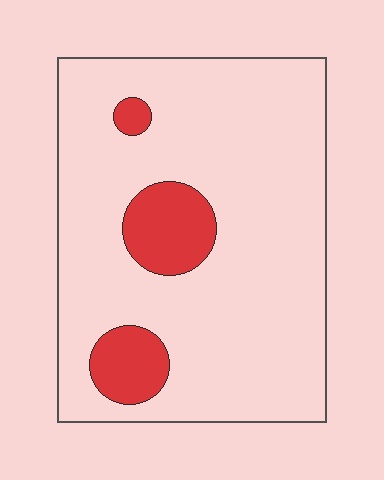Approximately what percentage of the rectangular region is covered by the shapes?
Approximately 15%.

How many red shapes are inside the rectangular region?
3.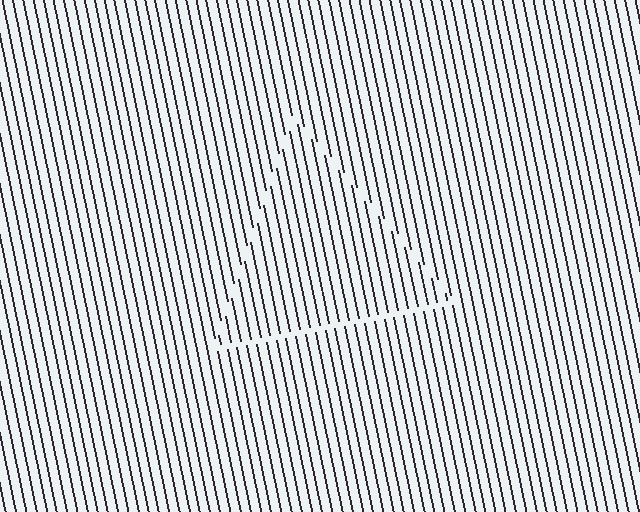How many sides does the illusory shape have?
3 sides — the line-ends trace a triangle.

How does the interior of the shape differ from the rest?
The interior of the shape contains the same grating, shifted by half a period — the contour is defined by the phase discontinuity where line-ends from the inner and outer gratings abut.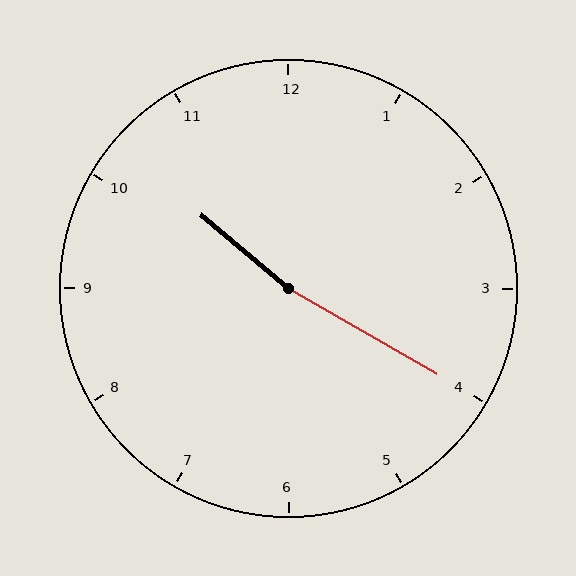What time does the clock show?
10:20.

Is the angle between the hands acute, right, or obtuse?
It is obtuse.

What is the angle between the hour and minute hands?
Approximately 170 degrees.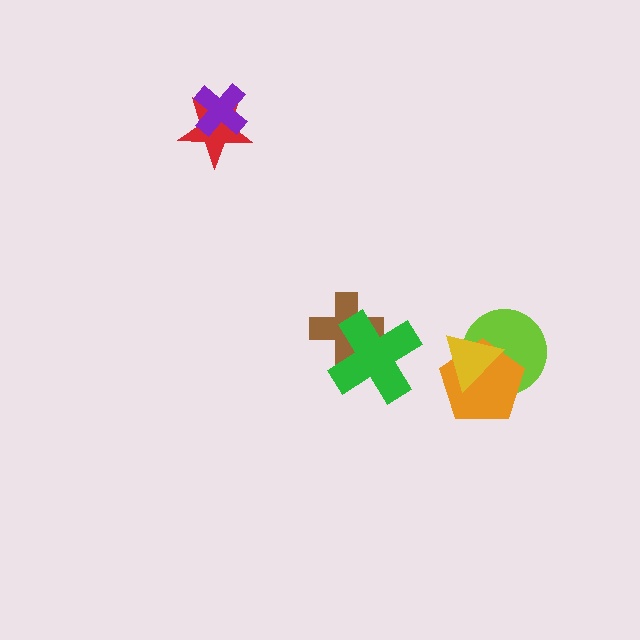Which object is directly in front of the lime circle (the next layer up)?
The orange pentagon is directly in front of the lime circle.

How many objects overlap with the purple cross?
1 object overlaps with the purple cross.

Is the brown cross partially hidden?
Yes, it is partially covered by another shape.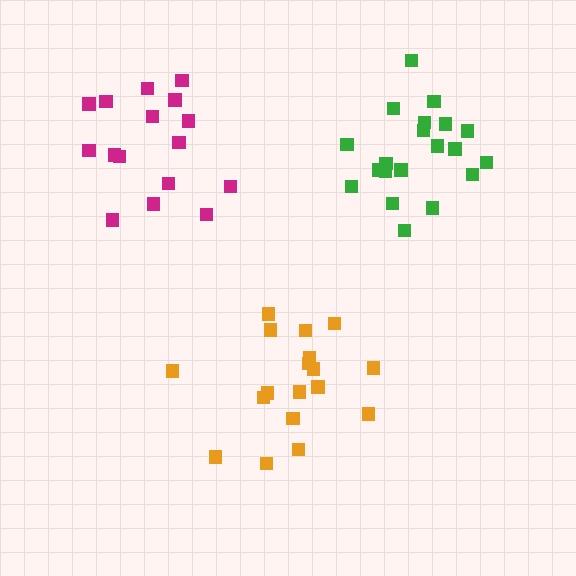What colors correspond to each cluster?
The clusters are colored: orange, magenta, green.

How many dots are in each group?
Group 1: 18 dots, Group 2: 16 dots, Group 3: 20 dots (54 total).